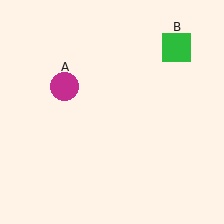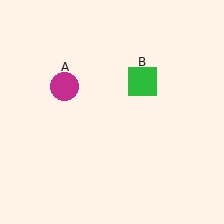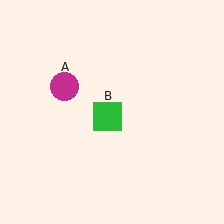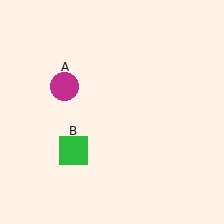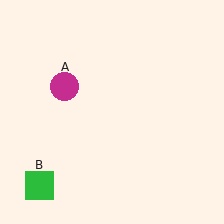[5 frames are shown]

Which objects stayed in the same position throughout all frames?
Magenta circle (object A) remained stationary.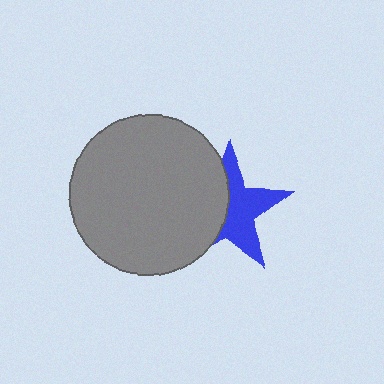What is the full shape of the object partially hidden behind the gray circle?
The partially hidden object is a blue star.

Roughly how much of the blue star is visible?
About half of it is visible (roughly 53%).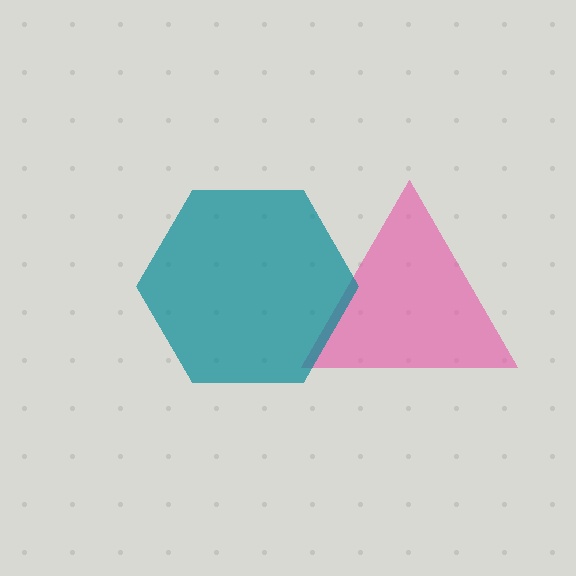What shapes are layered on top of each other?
The layered shapes are: a pink triangle, a teal hexagon.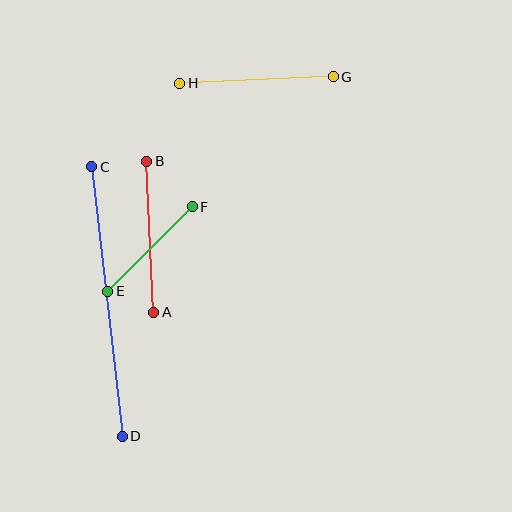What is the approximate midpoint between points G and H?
The midpoint is at approximately (256, 80) pixels.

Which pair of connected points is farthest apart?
Points C and D are farthest apart.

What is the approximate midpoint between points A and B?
The midpoint is at approximately (150, 237) pixels.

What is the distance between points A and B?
The distance is approximately 151 pixels.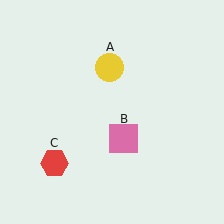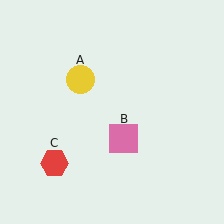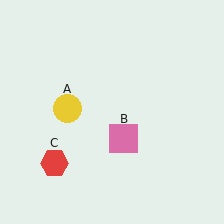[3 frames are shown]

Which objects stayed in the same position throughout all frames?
Pink square (object B) and red hexagon (object C) remained stationary.